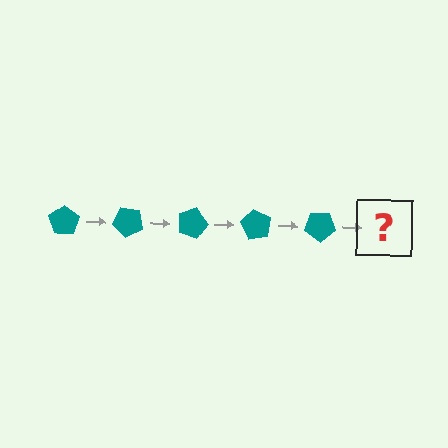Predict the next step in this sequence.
The next step is a teal pentagon rotated 225 degrees.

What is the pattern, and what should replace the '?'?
The pattern is that the pentagon rotates 45 degrees each step. The '?' should be a teal pentagon rotated 225 degrees.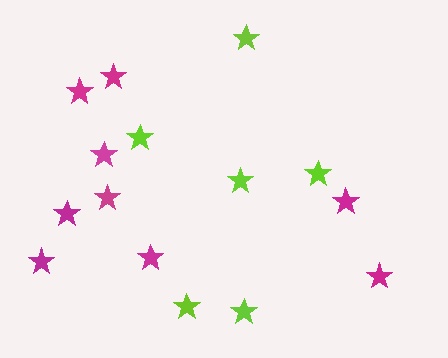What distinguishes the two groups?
There are 2 groups: one group of lime stars (6) and one group of magenta stars (9).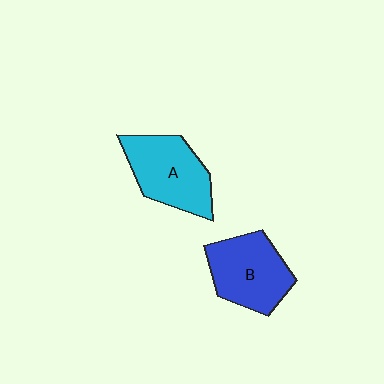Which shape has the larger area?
Shape A (cyan).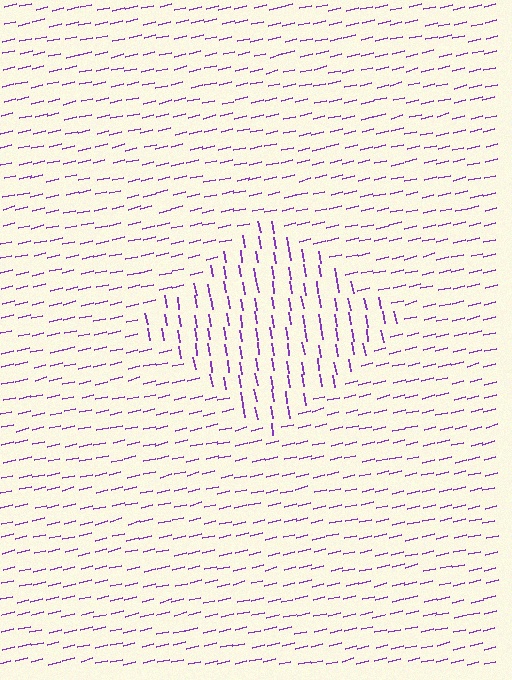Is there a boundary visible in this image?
Yes, there is a texture boundary formed by a change in line orientation.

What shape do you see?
I see a diamond.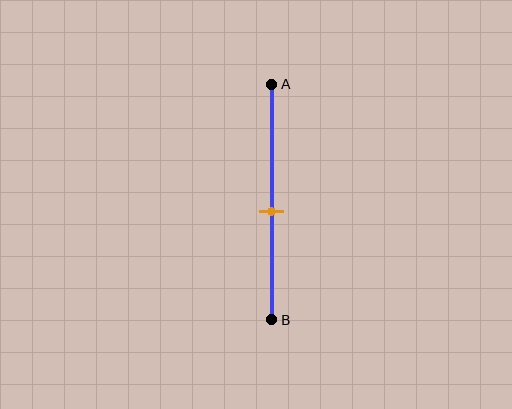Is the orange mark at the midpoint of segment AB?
No, the mark is at about 55% from A, not at the 50% midpoint.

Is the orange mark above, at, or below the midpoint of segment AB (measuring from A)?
The orange mark is below the midpoint of segment AB.